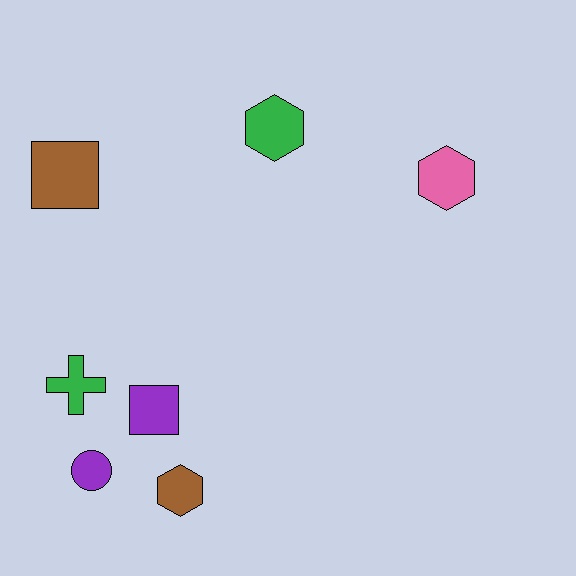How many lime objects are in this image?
There are no lime objects.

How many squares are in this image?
There are 2 squares.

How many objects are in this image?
There are 7 objects.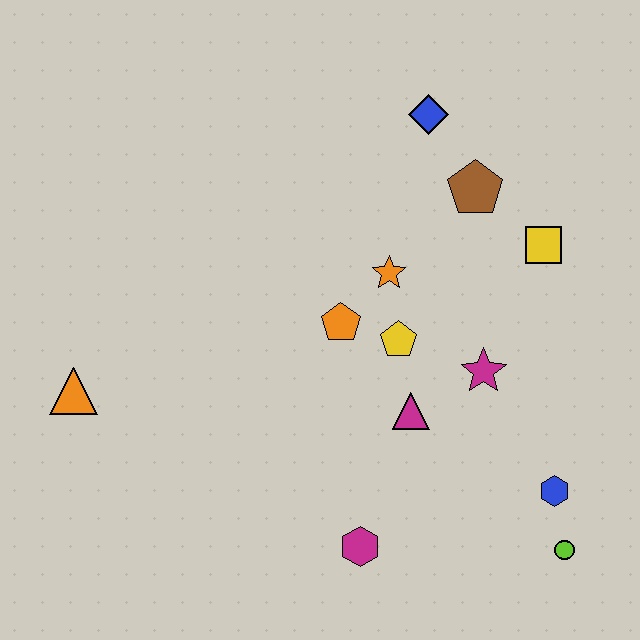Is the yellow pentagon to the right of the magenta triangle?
No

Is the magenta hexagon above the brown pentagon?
No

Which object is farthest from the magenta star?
The orange triangle is farthest from the magenta star.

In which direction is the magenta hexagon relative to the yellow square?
The magenta hexagon is below the yellow square.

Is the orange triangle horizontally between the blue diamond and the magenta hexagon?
No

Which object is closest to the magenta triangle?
The yellow pentagon is closest to the magenta triangle.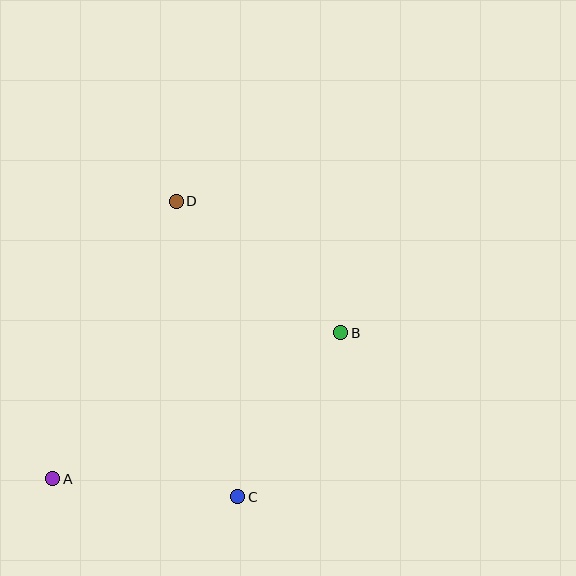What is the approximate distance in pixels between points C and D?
The distance between C and D is approximately 302 pixels.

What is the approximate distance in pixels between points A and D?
The distance between A and D is approximately 303 pixels.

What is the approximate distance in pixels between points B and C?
The distance between B and C is approximately 194 pixels.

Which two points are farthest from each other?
Points A and B are farthest from each other.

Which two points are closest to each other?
Points A and C are closest to each other.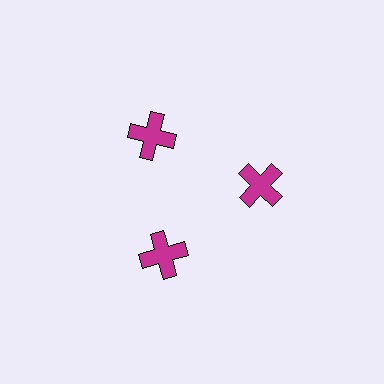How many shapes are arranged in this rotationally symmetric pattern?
There are 3 shapes, arranged in 3 groups of 1.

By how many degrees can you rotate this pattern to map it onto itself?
The pattern maps onto itself every 120 degrees of rotation.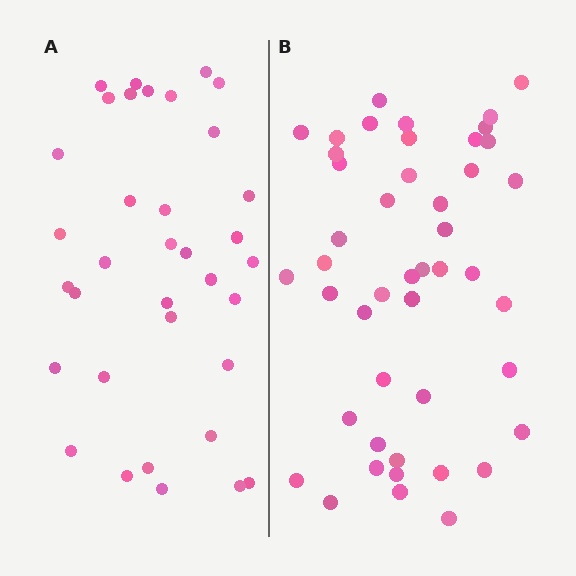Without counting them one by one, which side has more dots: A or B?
Region B (the right region) has more dots.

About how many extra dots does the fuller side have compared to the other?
Region B has roughly 12 or so more dots than region A.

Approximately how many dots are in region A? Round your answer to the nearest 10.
About 40 dots. (The exact count is 35, which rounds to 40.)